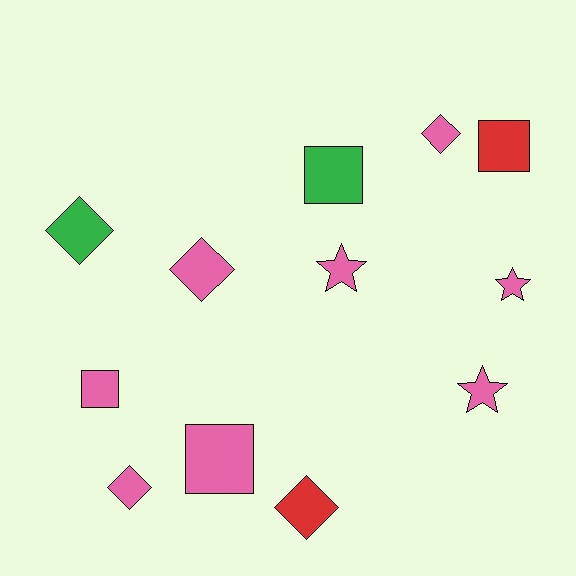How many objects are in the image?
There are 12 objects.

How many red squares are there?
There is 1 red square.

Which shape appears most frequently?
Diamond, with 5 objects.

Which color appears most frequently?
Pink, with 8 objects.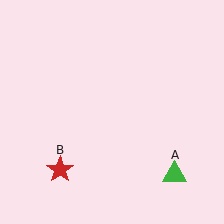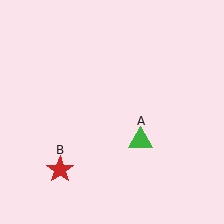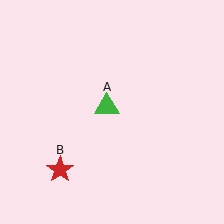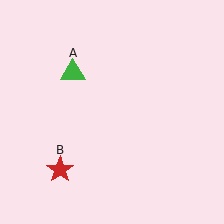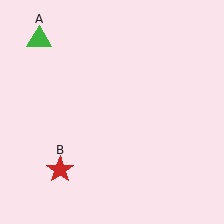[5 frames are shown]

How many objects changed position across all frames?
1 object changed position: green triangle (object A).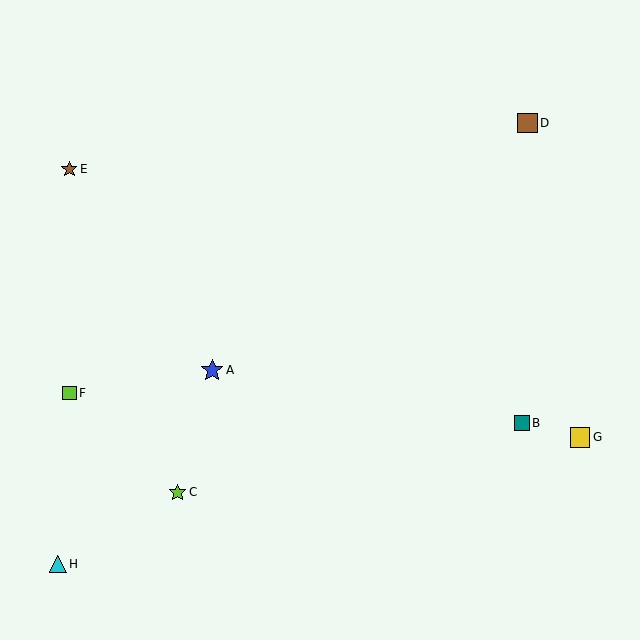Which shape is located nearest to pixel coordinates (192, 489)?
The lime star (labeled C) at (177, 492) is nearest to that location.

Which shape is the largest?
The blue star (labeled A) is the largest.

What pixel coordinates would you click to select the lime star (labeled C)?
Click at (177, 492) to select the lime star C.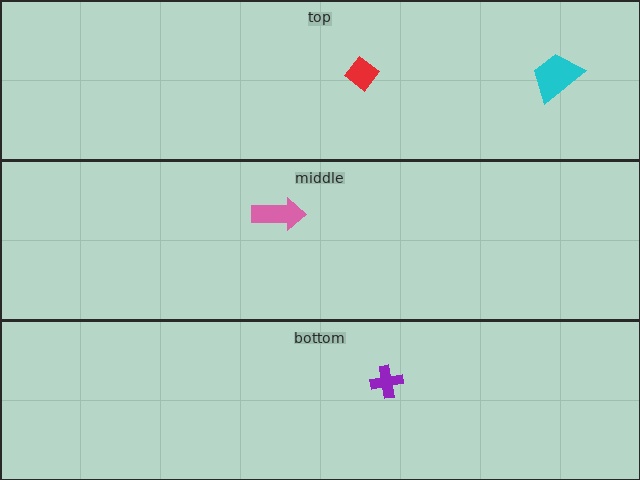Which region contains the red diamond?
The top region.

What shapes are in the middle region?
The pink arrow.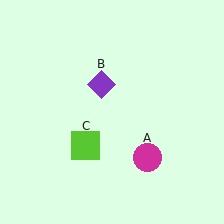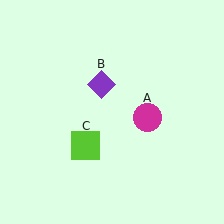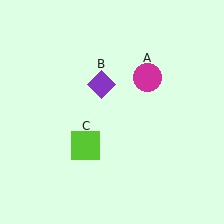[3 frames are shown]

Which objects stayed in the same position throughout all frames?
Purple diamond (object B) and lime square (object C) remained stationary.